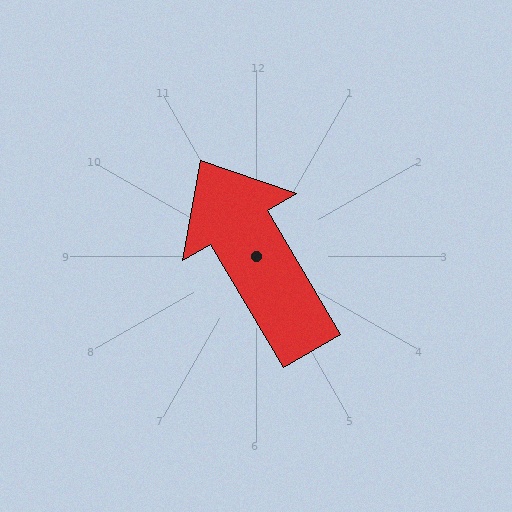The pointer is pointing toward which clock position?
Roughly 11 o'clock.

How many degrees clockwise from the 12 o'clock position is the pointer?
Approximately 330 degrees.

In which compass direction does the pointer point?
Northwest.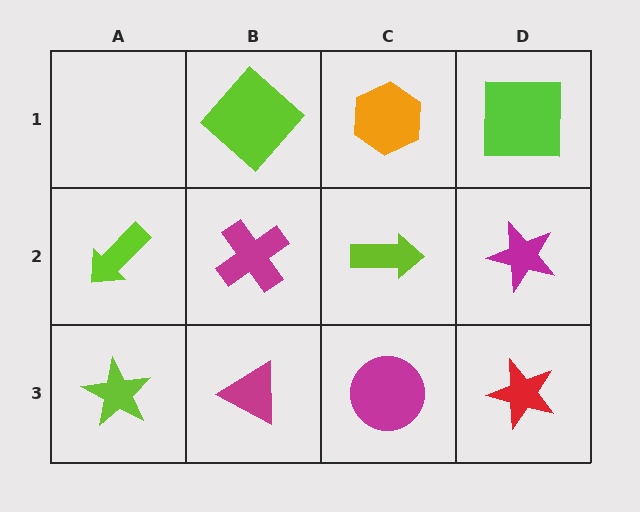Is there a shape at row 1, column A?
No, that cell is empty.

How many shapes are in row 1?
3 shapes.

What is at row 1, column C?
An orange hexagon.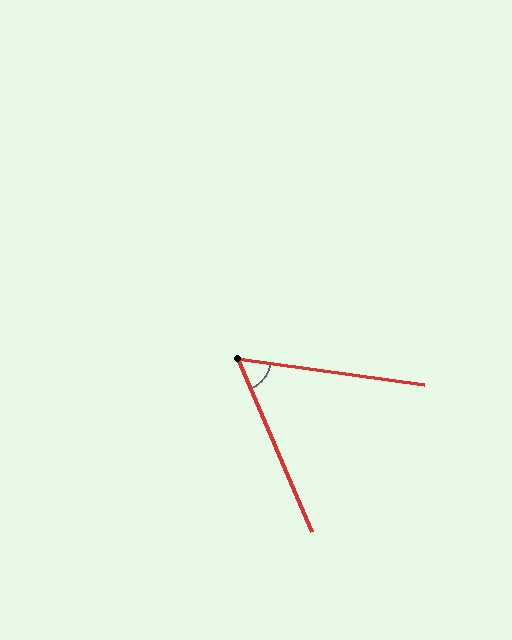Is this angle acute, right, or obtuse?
It is acute.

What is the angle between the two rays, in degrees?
Approximately 59 degrees.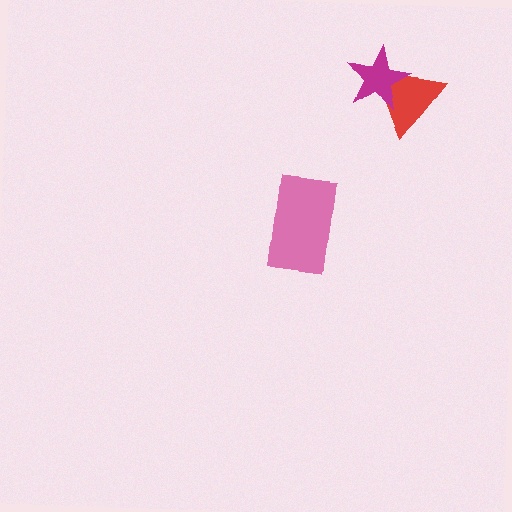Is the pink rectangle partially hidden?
No, no other shape covers it.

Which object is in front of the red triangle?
The magenta star is in front of the red triangle.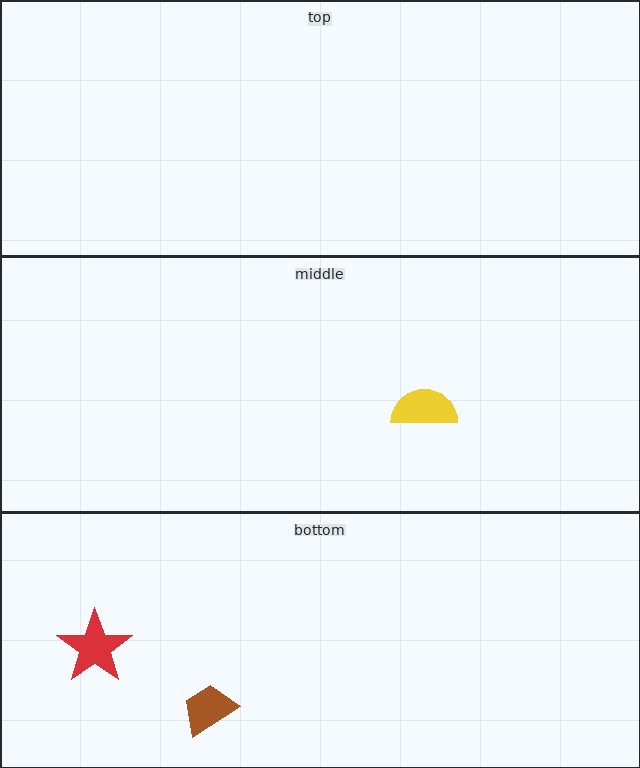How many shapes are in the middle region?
1.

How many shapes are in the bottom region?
2.